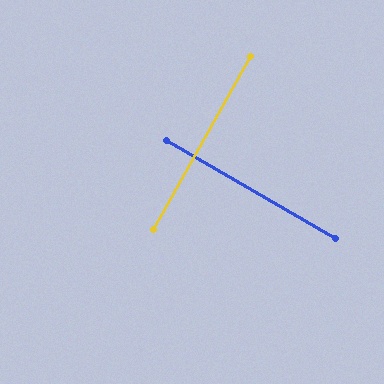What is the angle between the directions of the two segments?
Approximately 89 degrees.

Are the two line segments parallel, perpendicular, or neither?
Perpendicular — they meet at approximately 89°.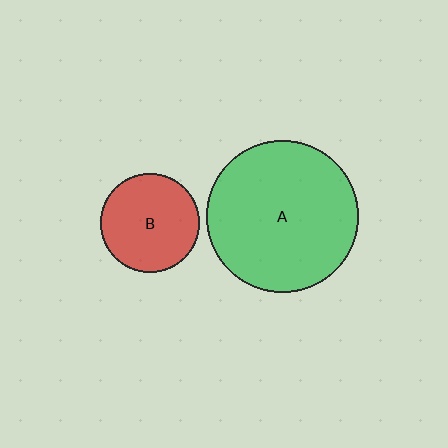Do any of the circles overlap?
No, none of the circles overlap.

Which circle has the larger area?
Circle A (green).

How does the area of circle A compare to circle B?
Approximately 2.3 times.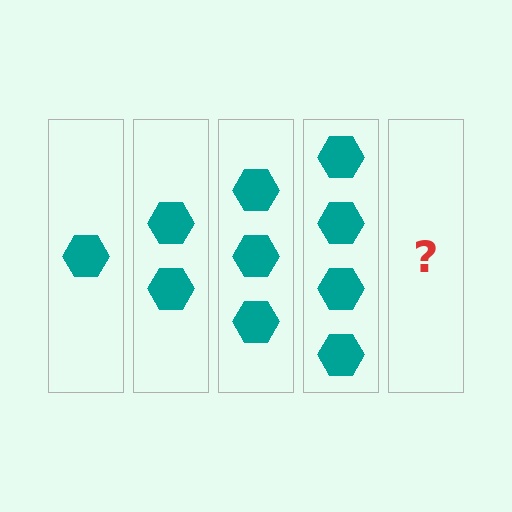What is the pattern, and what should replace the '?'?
The pattern is that each step adds one more hexagon. The '?' should be 5 hexagons.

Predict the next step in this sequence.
The next step is 5 hexagons.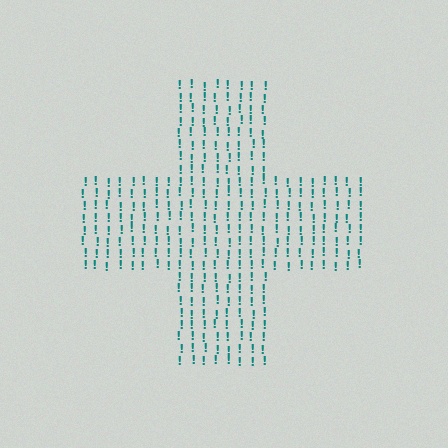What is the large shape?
The large shape is a cross.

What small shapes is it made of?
It is made of small exclamation marks.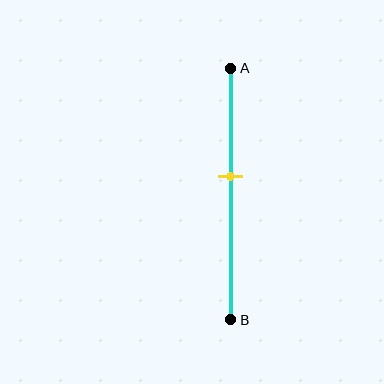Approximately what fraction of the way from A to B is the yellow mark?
The yellow mark is approximately 45% of the way from A to B.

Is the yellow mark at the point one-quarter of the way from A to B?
No, the mark is at about 45% from A, not at the 25% one-quarter point.